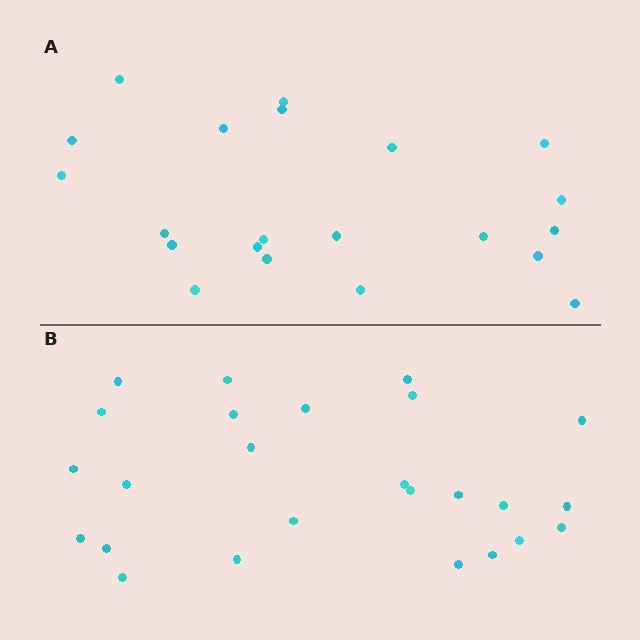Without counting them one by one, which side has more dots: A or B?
Region B (the bottom region) has more dots.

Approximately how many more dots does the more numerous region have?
Region B has about 4 more dots than region A.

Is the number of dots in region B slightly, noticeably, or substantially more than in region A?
Region B has only slightly more — the two regions are fairly close. The ratio is roughly 1.2 to 1.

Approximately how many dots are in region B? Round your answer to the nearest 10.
About 20 dots. (The exact count is 25, which rounds to 20.)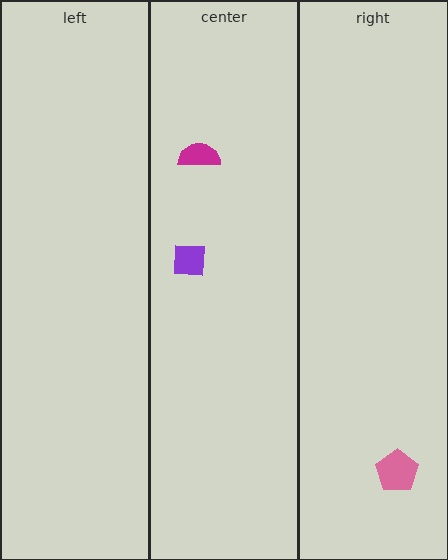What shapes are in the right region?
The pink pentagon.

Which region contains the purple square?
The center region.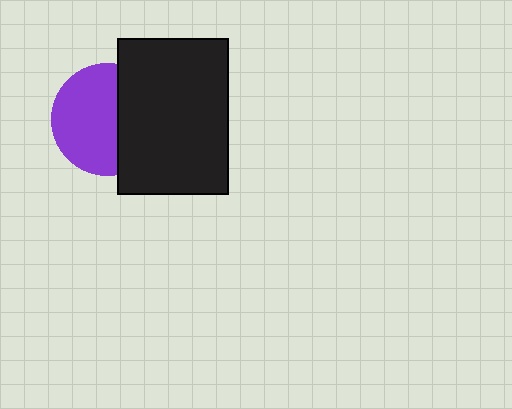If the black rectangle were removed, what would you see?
You would see the complete purple circle.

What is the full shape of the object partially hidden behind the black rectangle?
The partially hidden object is a purple circle.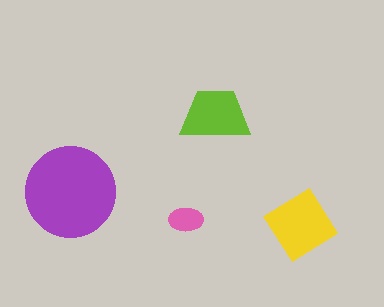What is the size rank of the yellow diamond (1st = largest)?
2nd.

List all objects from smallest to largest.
The pink ellipse, the lime trapezoid, the yellow diamond, the purple circle.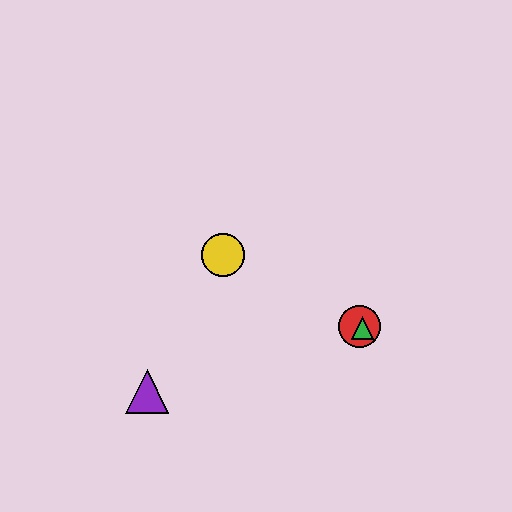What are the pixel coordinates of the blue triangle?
The blue triangle is at (220, 254).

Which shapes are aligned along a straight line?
The red circle, the blue triangle, the green triangle, the yellow circle are aligned along a straight line.